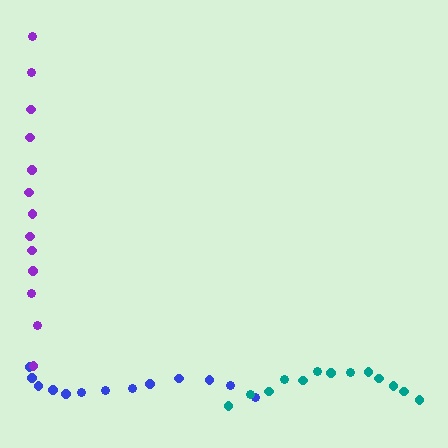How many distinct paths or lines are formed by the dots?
There are 3 distinct paths.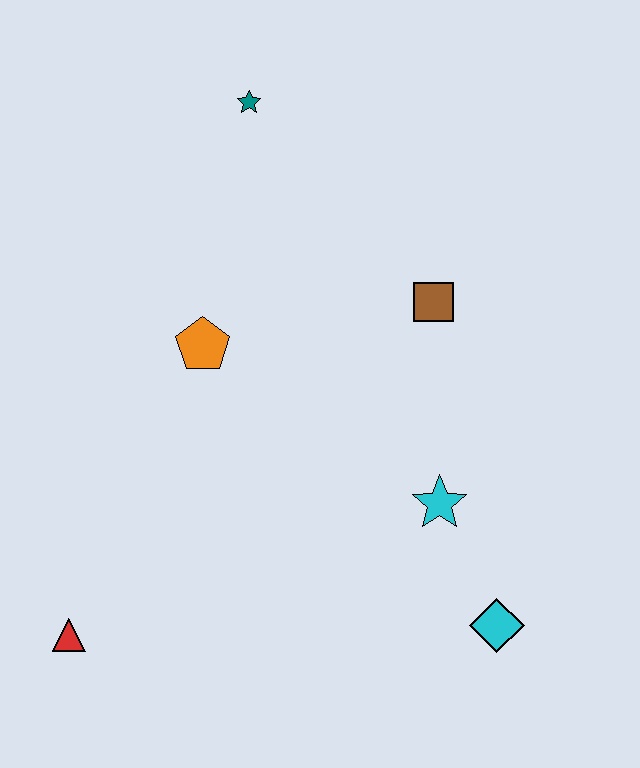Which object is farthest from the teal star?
The cyan diamond is farthest from the teal star.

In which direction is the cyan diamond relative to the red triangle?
The cyan diamond is to the right of the red triangle.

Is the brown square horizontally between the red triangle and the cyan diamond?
Yes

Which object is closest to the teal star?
The orange pentagon is closest to the teal star.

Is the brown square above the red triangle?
Yes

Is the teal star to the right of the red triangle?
Yes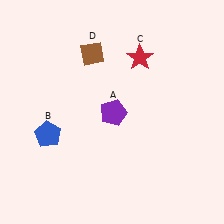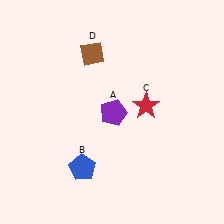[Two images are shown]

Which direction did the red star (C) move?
The red star (C) moved down.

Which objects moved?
The objects that moved are: the blue pentagon (B), the red star (C).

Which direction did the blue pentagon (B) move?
The blue pentagon (B) moved right.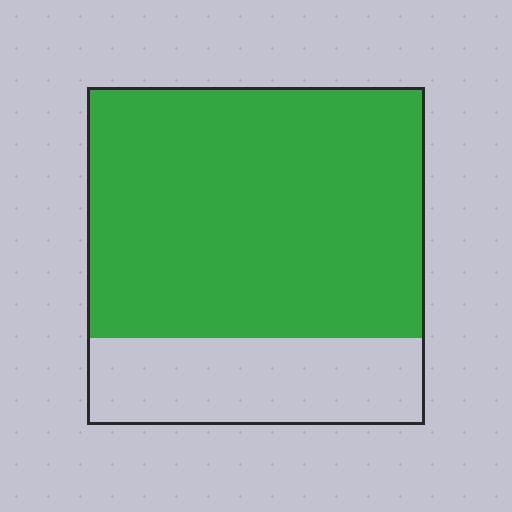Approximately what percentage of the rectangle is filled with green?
Approximately 75%.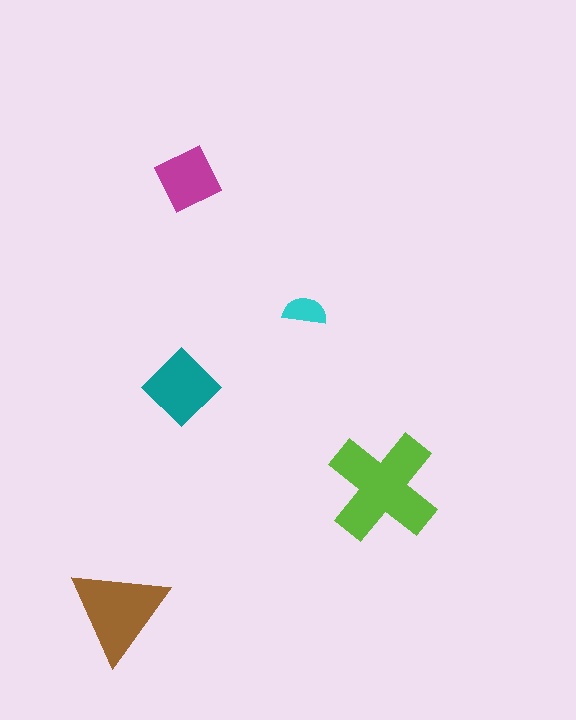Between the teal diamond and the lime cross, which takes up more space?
The lime cross.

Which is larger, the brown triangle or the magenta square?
The brown triangle.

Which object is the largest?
The lime cross.